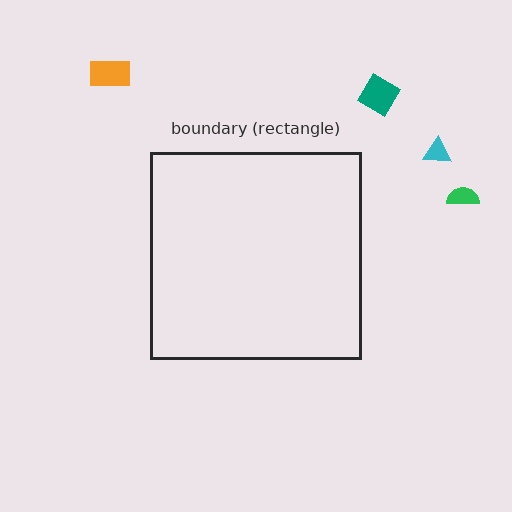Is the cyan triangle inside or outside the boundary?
Outside.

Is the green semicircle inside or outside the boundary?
Outside.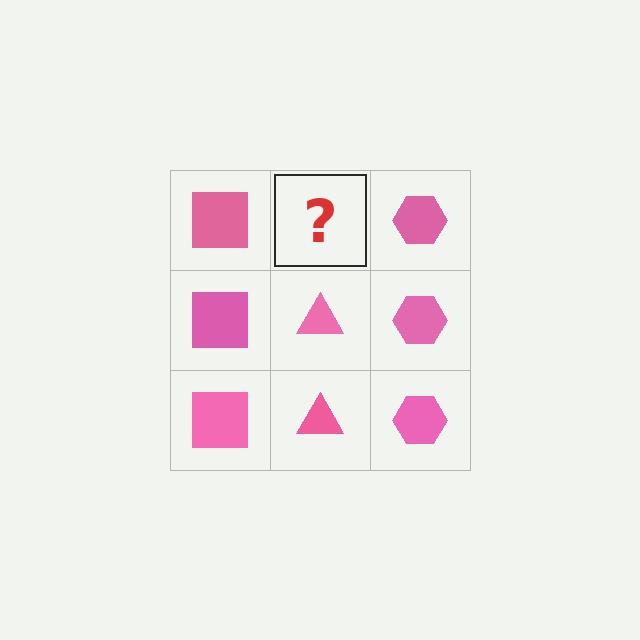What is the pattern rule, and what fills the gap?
The rule is that each column has a consistent shape. The gap should be filled with a pink triangle.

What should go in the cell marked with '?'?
The missing cell should contain a pink triangle.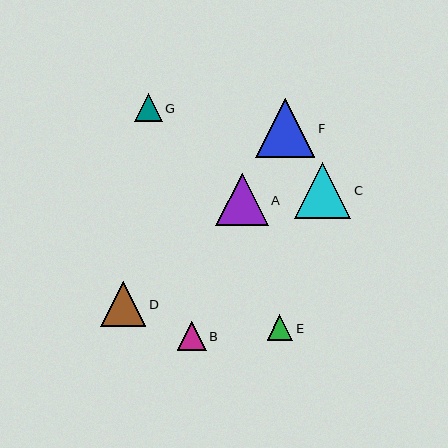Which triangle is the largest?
Triangle F is the largest with a size of approximately 59 pixels.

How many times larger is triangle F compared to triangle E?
Triangle F is approximately 2.3 times the size of triangle E.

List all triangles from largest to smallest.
From largest to smallest: F, C, A, D, B, G, E.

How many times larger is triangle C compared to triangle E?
Triangle C is approximately 2.2 times the size of triangle E.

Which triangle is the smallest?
Triangle E is the smallest with a size of approximately 26 pixels.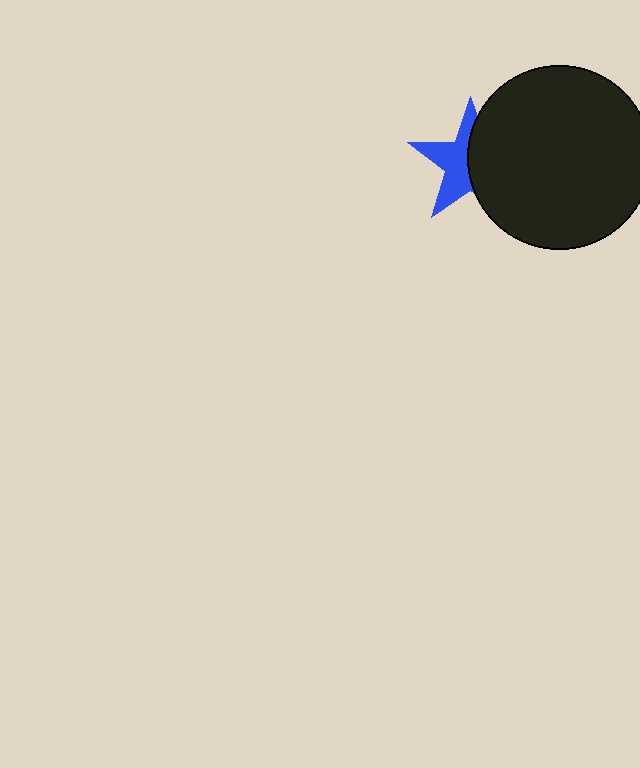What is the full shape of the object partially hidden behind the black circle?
The partially hidden object is a blue star.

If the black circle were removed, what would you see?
You would see the complete blue star.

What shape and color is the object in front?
The object in front is a black circle.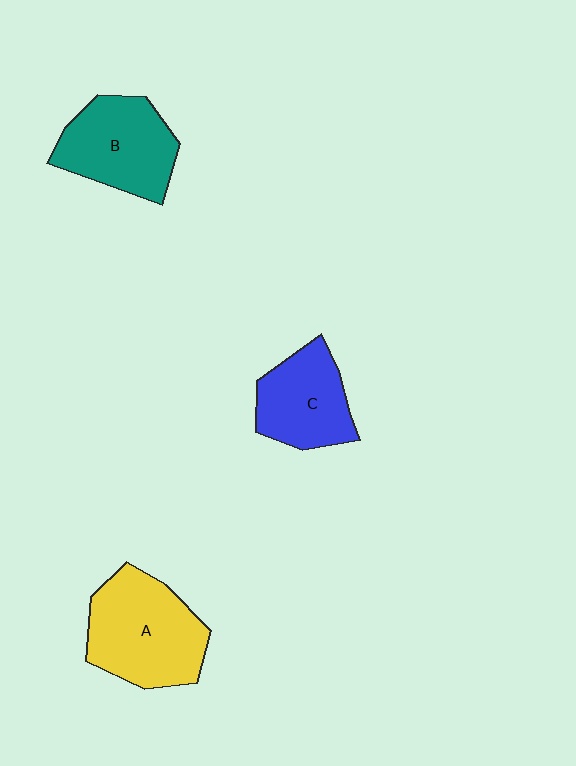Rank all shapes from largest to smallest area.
From largest to smallest: A (yellow), B (teal), C (blue).